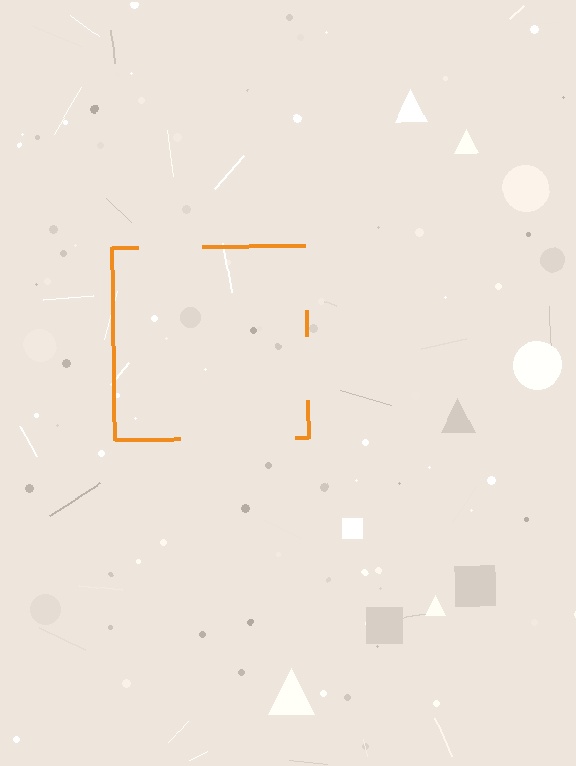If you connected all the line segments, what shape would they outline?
They would outline a square.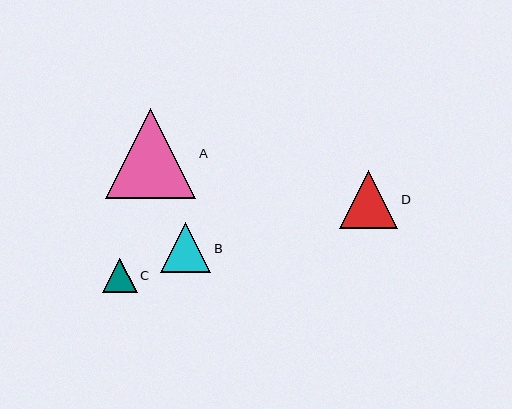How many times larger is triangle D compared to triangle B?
Triangle D is approximately 1.2 times the size of triangle B.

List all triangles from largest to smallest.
From largest to smallest: A, D, B, C.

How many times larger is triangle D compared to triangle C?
Triangle D is approximately 1.7 times the size of triangle C.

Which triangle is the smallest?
Triangle C is the smallest with a size of approximately 35 pixels.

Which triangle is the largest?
Triangle A is the largest with a size of approximately 90 pixels.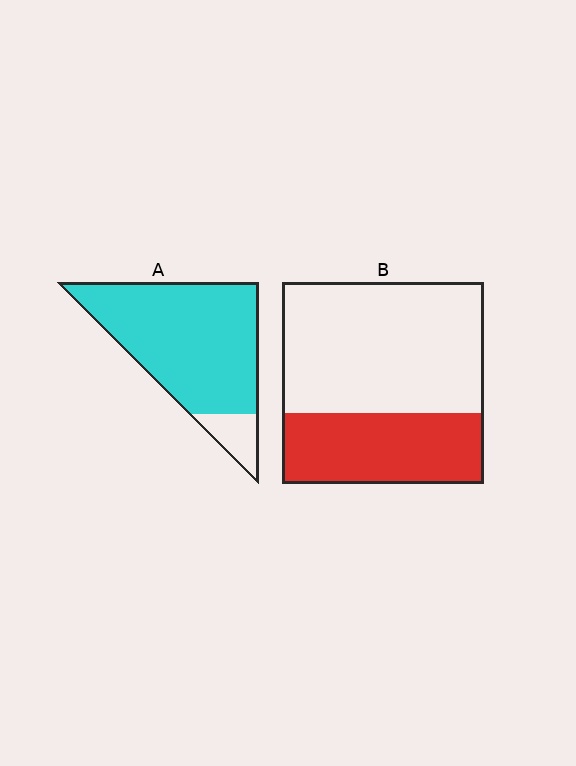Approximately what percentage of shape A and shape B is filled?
A is approximately 90% and B is approximately 35%.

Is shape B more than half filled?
No.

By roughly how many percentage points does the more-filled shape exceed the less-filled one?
By roughly 55 percentage points (A over B).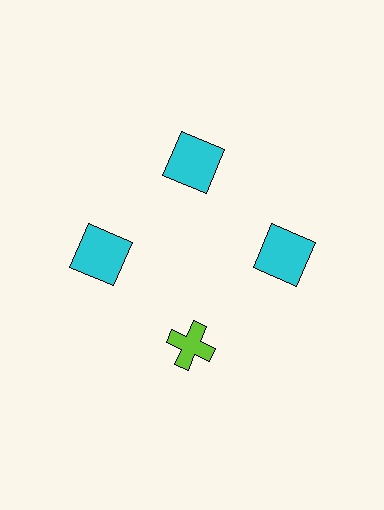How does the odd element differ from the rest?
It differs in both color (lime instead of cyan) and shape (cross instead of square).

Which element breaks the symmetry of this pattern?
The lime cross at roughly the 6 o'clock position breaks the symmetry. All other shapes are cyan squares.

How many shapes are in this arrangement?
There are 4 shapes arranged in a ring pattern.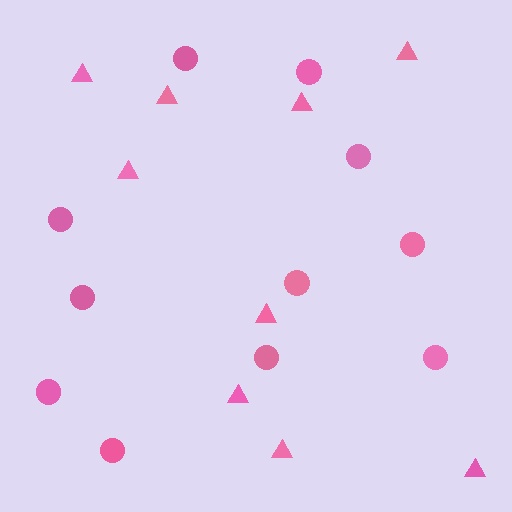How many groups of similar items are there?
There are 2 groups: one group of triangles (9) and one group of circles (11).